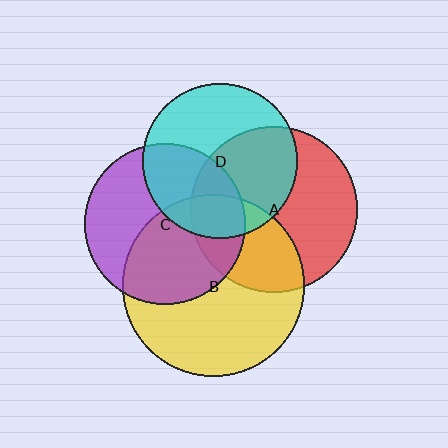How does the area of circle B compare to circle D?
Approximately 1.4 times.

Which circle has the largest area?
Circle B (yellow).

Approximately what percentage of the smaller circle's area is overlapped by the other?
Approximately 20%.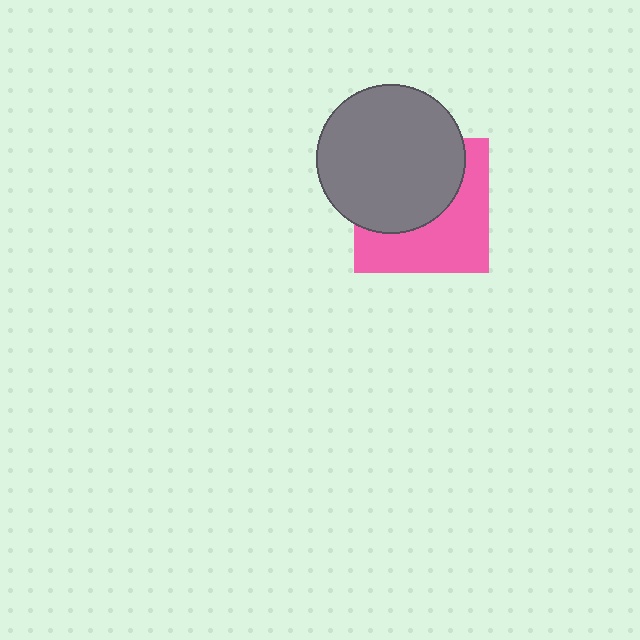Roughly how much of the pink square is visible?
About half of it is visible (roughly 49%).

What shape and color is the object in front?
The object in front is a gray circle.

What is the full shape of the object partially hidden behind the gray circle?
The partially hidden object is a pink square.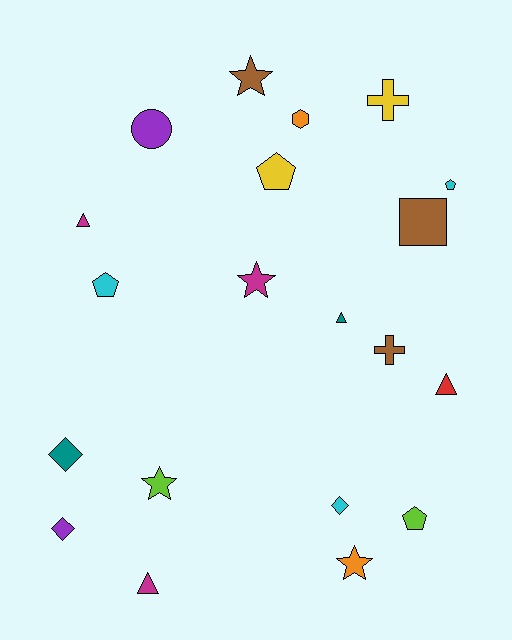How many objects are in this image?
There are 20 objects.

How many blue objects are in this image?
There are no blue objects.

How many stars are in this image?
There are 4 stars.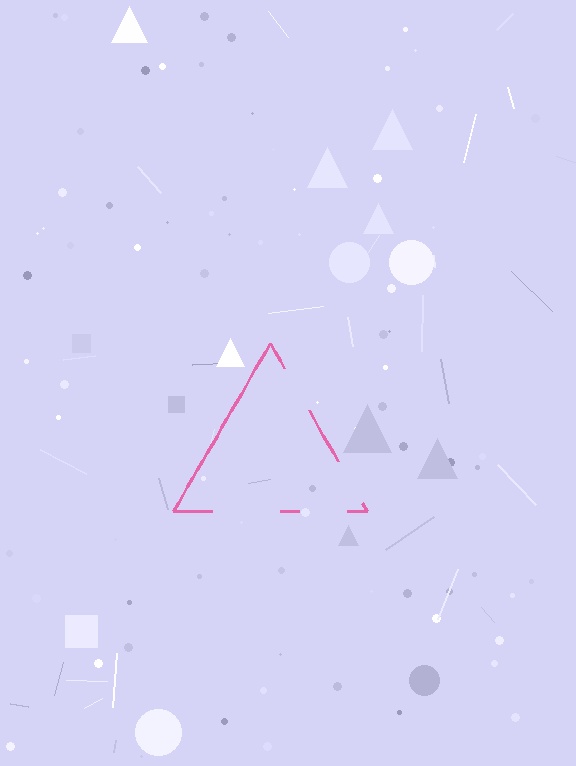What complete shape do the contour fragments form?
The contour fragments form a triangle.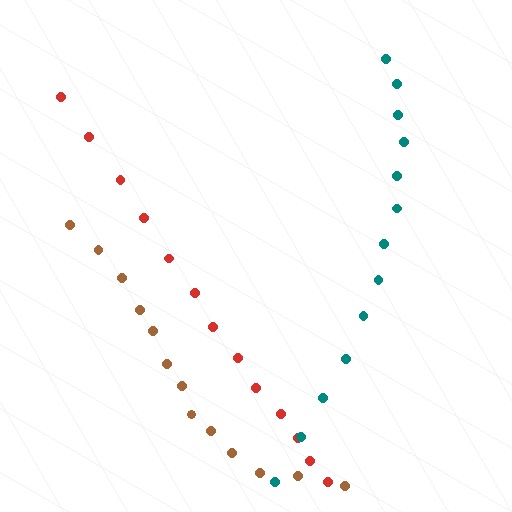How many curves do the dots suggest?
There are 3 distinct paths.